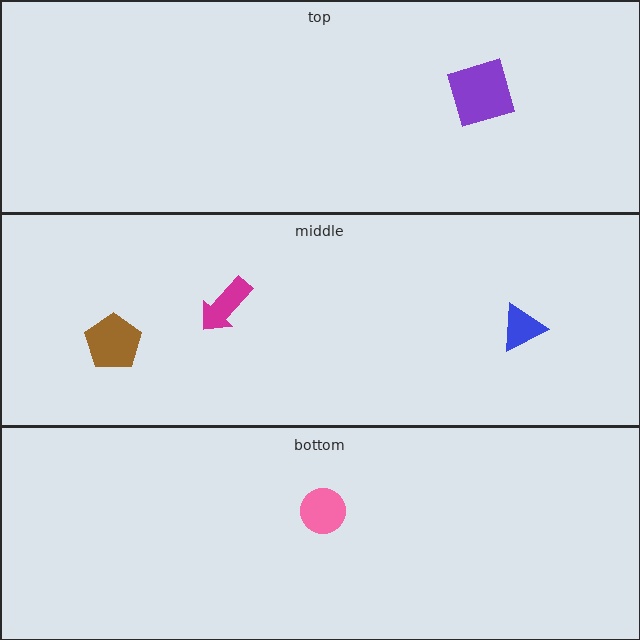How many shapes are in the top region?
1.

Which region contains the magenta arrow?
The middle region.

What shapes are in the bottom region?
The pink circle.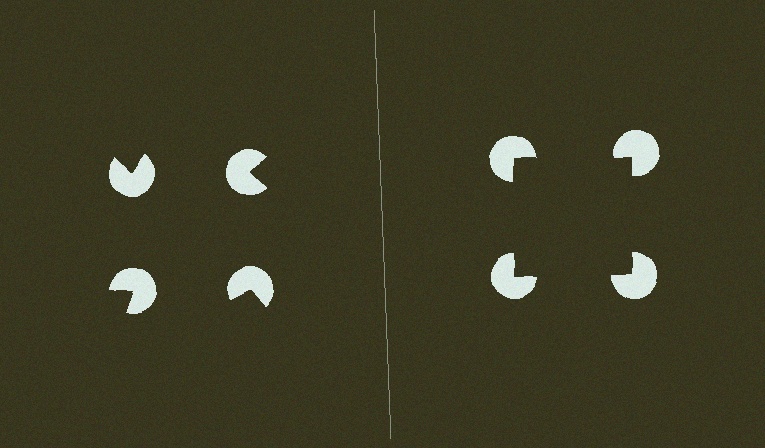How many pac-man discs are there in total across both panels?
8 — 4 on each side.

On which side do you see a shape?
An illusory square appears on the right side. On the left side the wedge cuts are rotated, so no coherent shape forms.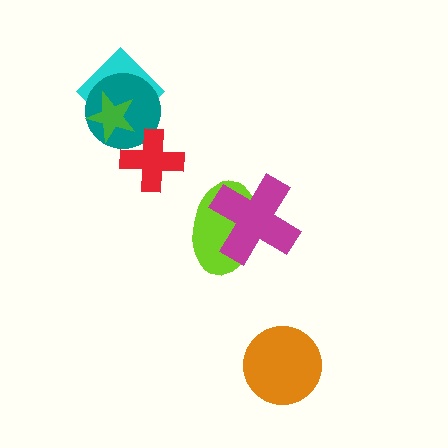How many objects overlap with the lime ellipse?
1 object overlaps with the lime ellipse.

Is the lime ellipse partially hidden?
Yes, it is partially covered by another shape.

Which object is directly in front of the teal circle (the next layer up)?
The green star is directly in front of the teal circle.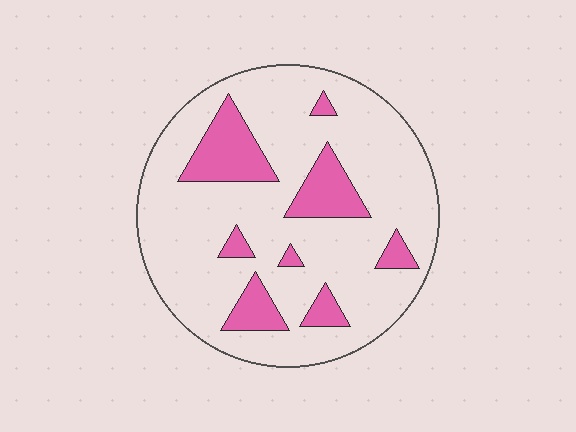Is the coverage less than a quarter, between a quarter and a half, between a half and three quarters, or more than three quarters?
Less than a quarter.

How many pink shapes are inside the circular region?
8.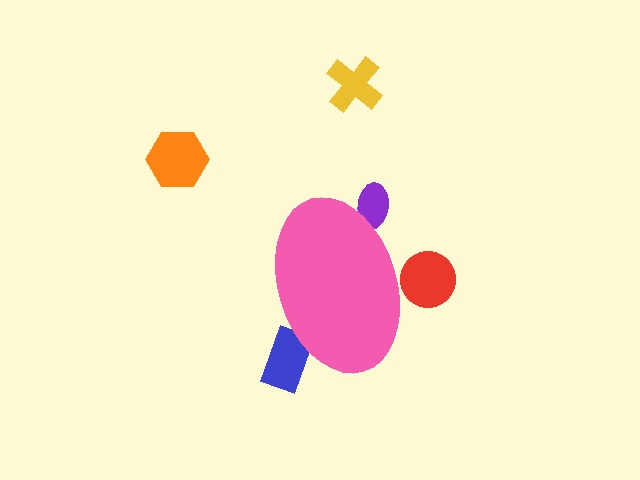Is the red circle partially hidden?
Yes, the red circle is partially hidden behind the pink ellipse.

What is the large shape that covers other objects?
A pink ellipse.